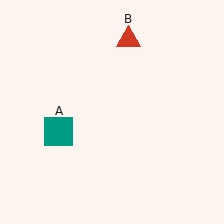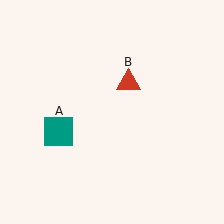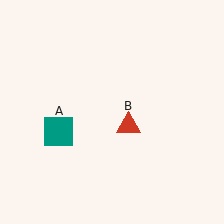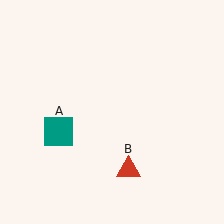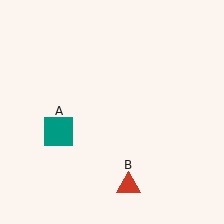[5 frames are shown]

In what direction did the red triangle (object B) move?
The red triangle (object B) moved down.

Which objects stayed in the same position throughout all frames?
Teal square (object A) remained stationary.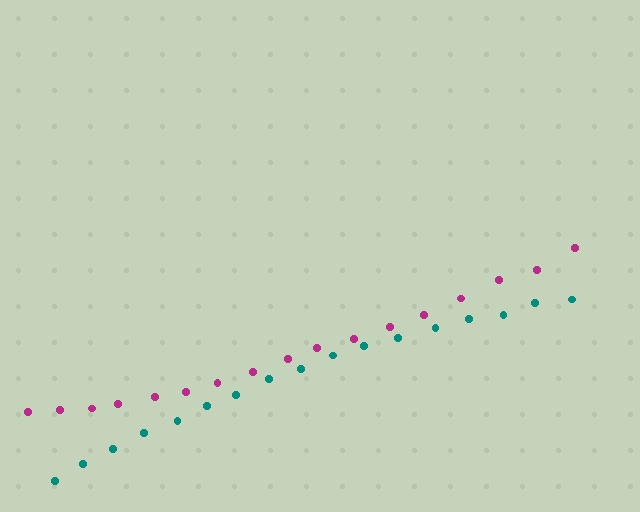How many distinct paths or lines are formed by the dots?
There are 2 distinct paths.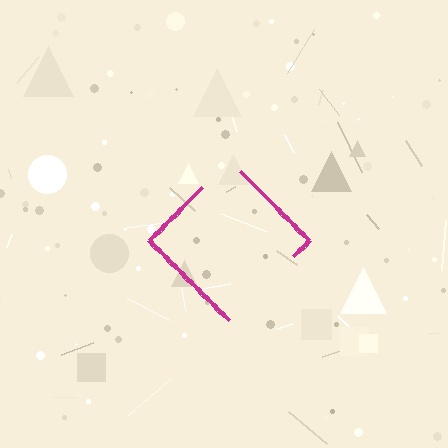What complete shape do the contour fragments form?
The contour fragments form a diamond.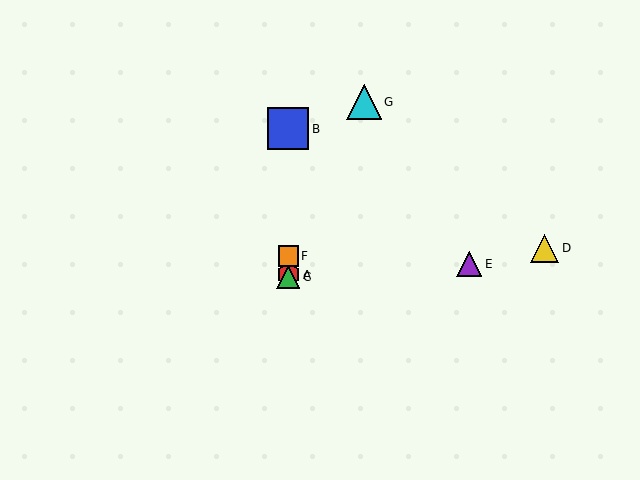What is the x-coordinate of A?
Object A is at x≈288.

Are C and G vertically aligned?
No, C is at x≈288 and G is at x≈364.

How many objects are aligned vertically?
4 objects (A, B, C, F) are aligned vertically.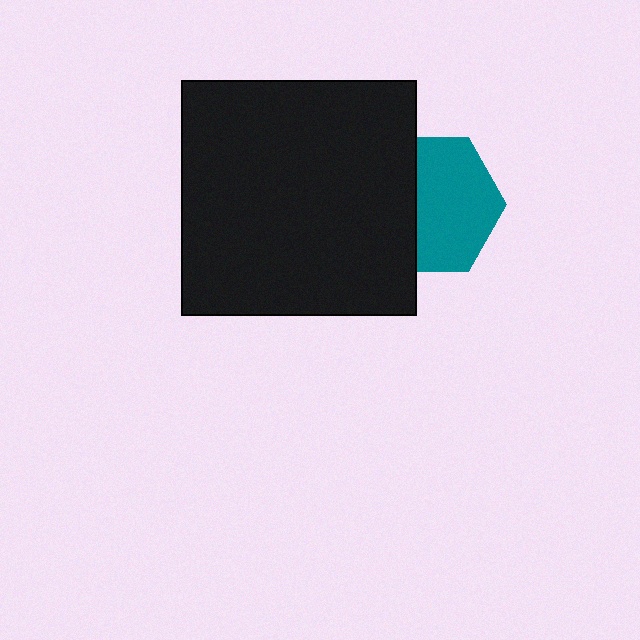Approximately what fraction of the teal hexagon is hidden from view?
Roughly 40% of the teal hexagon is hidden behind the black square.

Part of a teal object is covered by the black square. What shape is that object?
It is a hexagon.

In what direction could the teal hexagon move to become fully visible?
The teal hexagon could move right. That would shift it out from behind the black square entirely.